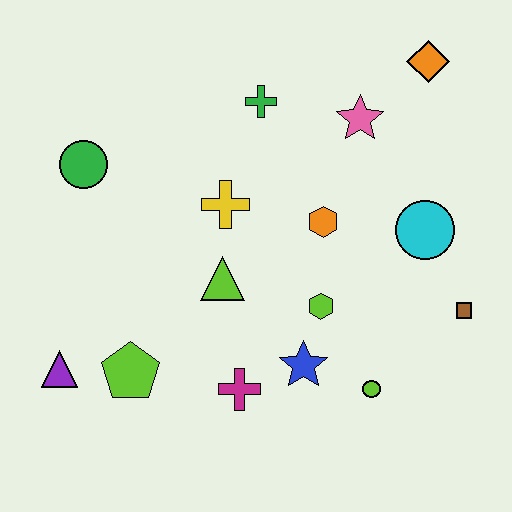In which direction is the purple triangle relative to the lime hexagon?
The purple triangle is to the left of the lime hexagon.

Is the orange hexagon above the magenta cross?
Yes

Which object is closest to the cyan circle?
The brown square is closest to the cyan circle.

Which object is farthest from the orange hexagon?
The purple triangle is farthest from the orange hexagon.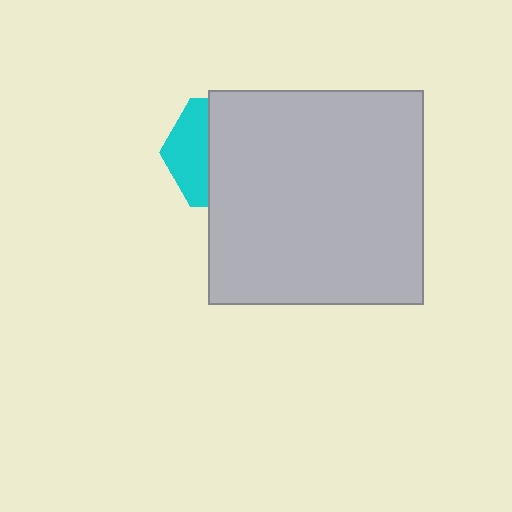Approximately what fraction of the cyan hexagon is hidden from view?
Roughly 65% of the cyan hexagon is hidden behind the light gray square.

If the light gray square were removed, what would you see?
You would see the complete cyan hexagon.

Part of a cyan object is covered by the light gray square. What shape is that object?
It is a hexagon.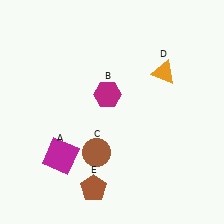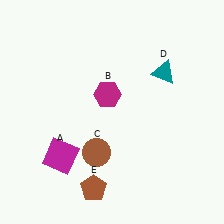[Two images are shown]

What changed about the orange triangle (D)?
In Image 1, D is orange. In Image 2, it changed to teal.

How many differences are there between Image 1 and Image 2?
There is 1 difference between the two images.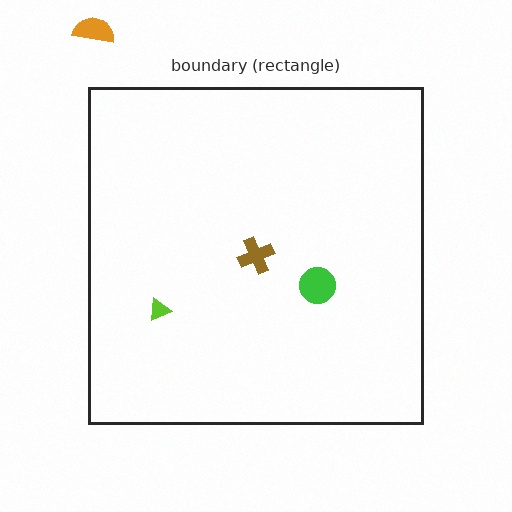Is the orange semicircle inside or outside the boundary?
Outside.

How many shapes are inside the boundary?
3 inside, 1 outside.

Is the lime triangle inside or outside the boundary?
Inside.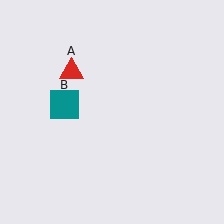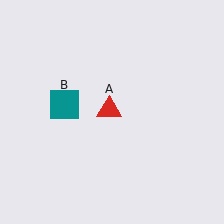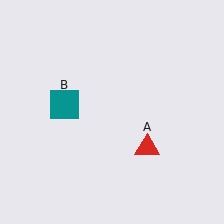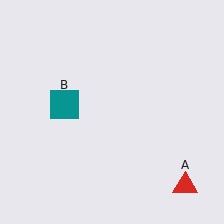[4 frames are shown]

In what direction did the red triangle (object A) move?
The red triangle (object A) moved down and to the right.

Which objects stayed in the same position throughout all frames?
Teal square (object B) remained stationary.